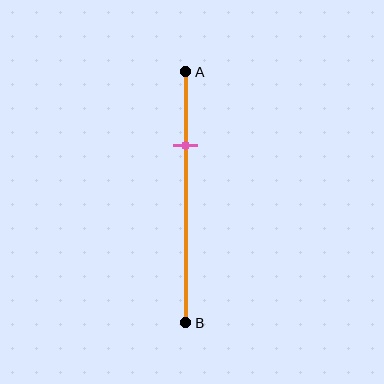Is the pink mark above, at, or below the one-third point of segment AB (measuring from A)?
The pink mark is above the one-third point of segment AB.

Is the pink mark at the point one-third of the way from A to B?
No, the mark is at about 30% from A, not at the 33% one-third point.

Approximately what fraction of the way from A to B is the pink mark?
The pink mark is approximately 30% of the way from A to B.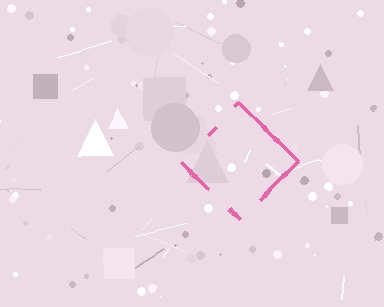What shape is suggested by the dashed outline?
The dashed outline suggests a diamond.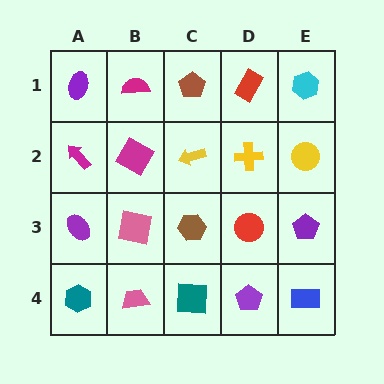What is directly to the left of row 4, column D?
A teal square.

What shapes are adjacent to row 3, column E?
A yellow circle (row 2, column E), a blue rectangle (row 4, column E), a red circle (row 3, column D).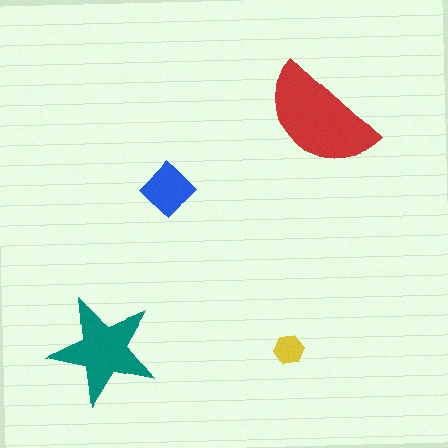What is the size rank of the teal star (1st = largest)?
2nd.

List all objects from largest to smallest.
The red semicircle, the teal star, the blue diamond, the yellow hexagon.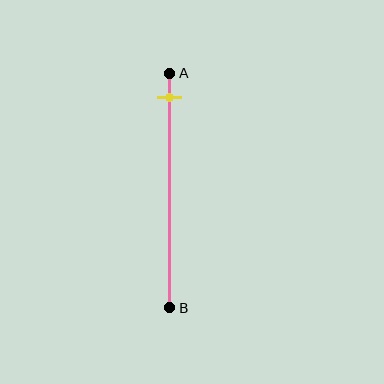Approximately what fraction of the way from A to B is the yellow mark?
The yellow mark is approximately 10% of the way from A to B.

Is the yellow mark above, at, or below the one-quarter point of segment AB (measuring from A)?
The yellow mark is above the one-quarter point of segment AB.